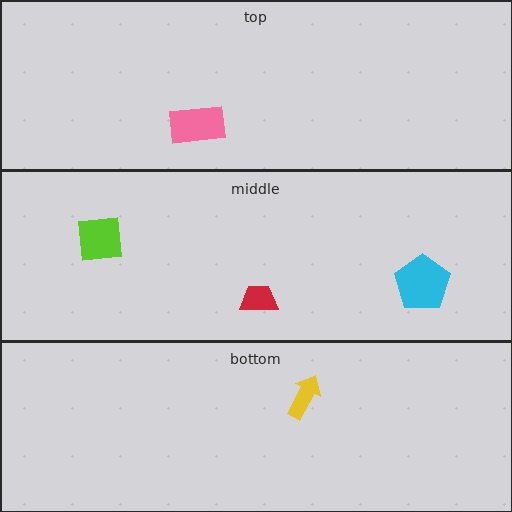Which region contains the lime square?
The middle region.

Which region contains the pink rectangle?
The top region.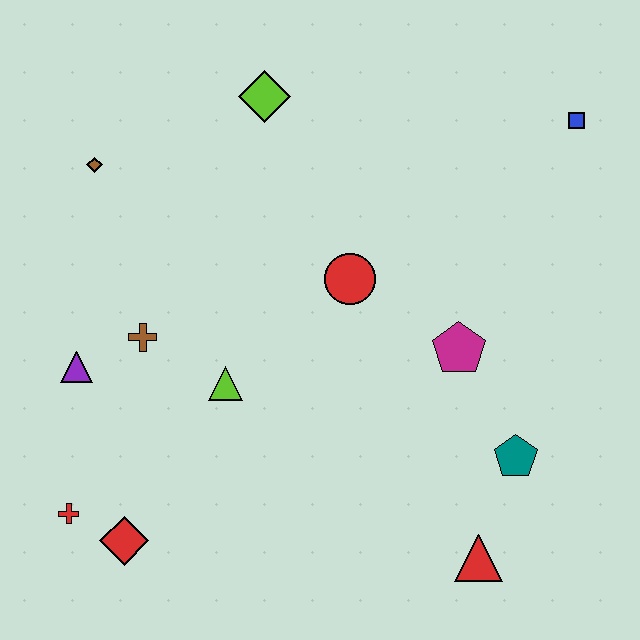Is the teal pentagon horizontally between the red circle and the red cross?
No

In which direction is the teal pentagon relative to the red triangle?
The teal pentagon is above the red triangle.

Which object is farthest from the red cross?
The blue square is farthest from the red cross.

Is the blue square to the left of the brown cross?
No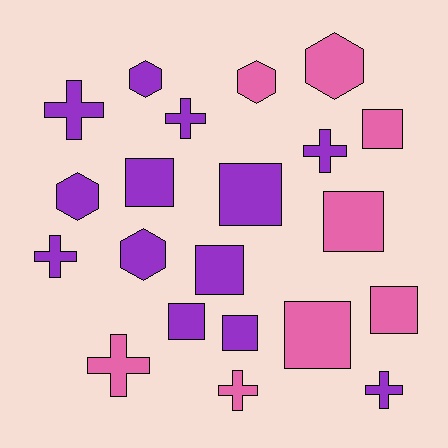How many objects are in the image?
There are 21 objects.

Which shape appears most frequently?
Square, with 9 objects.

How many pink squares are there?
There are 4 pink squares.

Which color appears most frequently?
Purple, with 13 objects.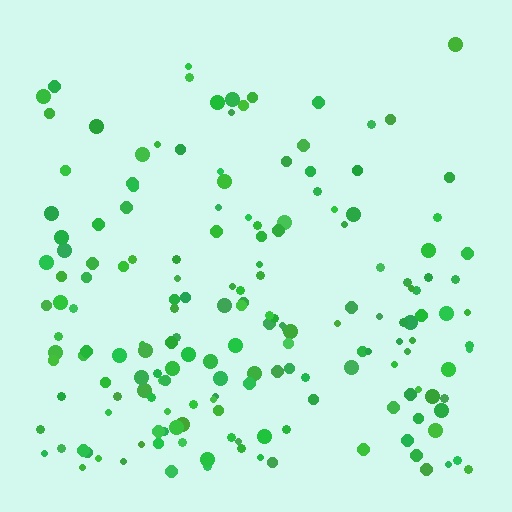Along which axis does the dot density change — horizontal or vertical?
Vertical.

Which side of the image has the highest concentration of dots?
The bottom.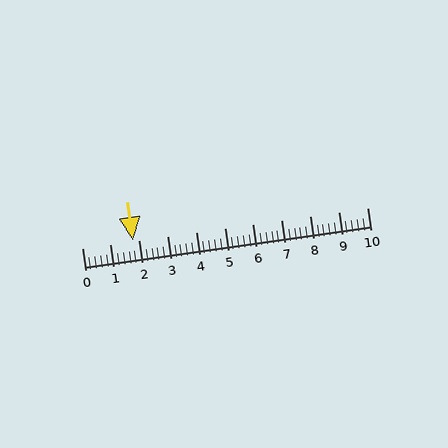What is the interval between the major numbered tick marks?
The major tick marks are spaced 1 units apart.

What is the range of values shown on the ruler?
The ruler shows values from 0 to 10.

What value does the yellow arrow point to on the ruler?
The yellow arrow points to approximately 1.8.